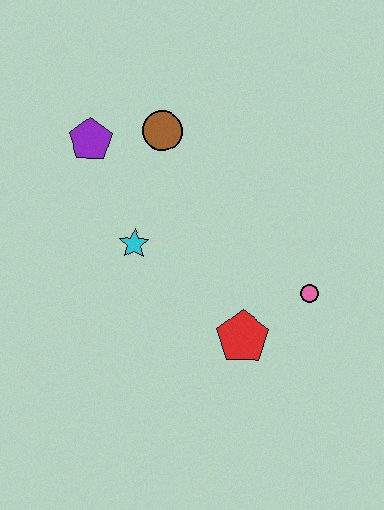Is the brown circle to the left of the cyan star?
No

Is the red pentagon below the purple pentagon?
Yes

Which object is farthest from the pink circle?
The purple pentagon is farthest from the pink circle.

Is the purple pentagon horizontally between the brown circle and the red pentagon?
No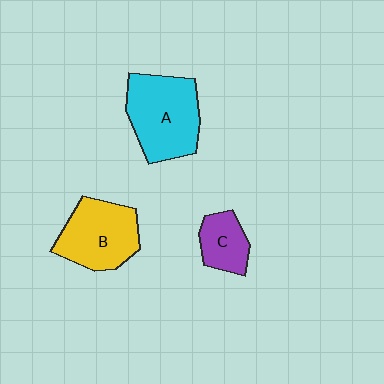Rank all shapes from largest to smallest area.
From largest to smallest: A (cyan), B (yellow), C (purple).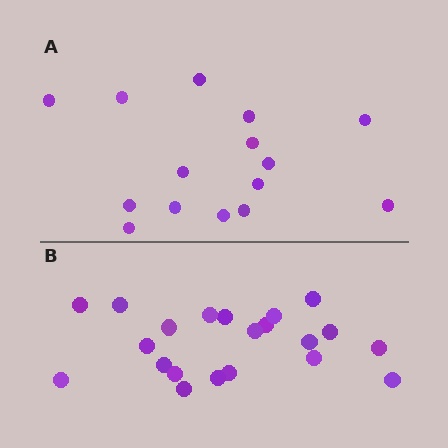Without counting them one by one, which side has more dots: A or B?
Region B (the bottom region) has more dots.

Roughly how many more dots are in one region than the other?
Region B has about 6 more dots than region A.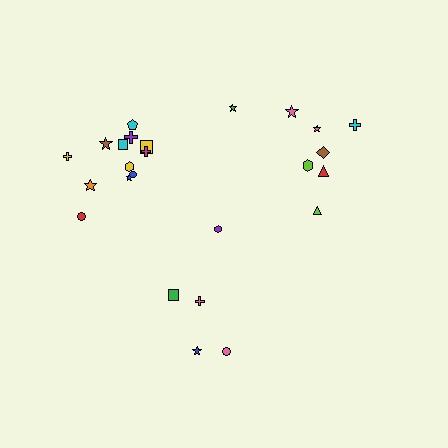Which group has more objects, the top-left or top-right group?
The top-left group.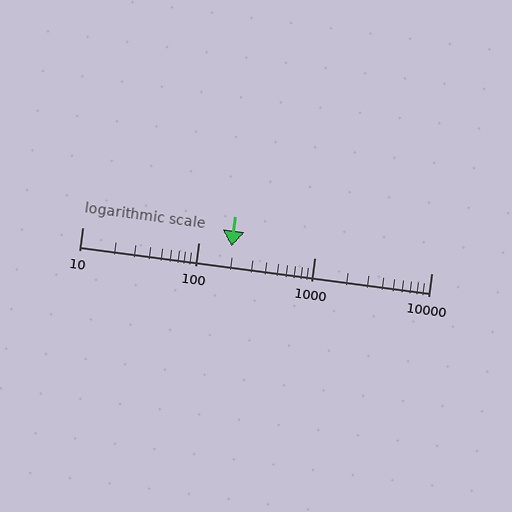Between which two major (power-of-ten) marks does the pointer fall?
The pointer is between 100 and 1000.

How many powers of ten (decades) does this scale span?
The scale spans 3 decades, from 10 to 10000.